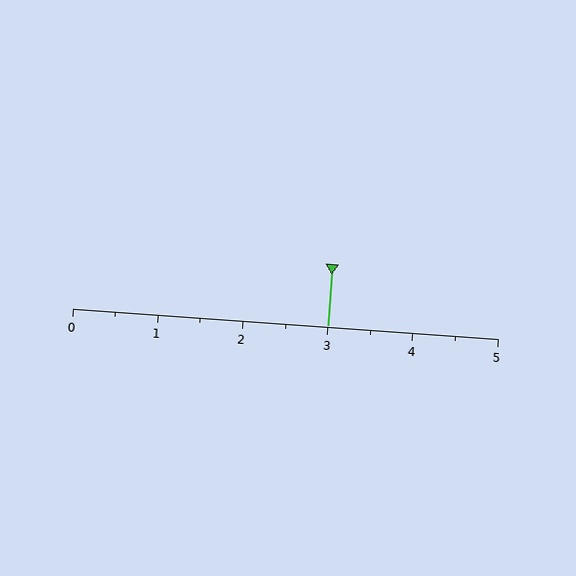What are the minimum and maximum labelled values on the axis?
The axis runs from 0 to 5.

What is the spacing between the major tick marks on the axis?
The major ticks are spaced 1 apart.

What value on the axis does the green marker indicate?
The marker indicates approximately 3.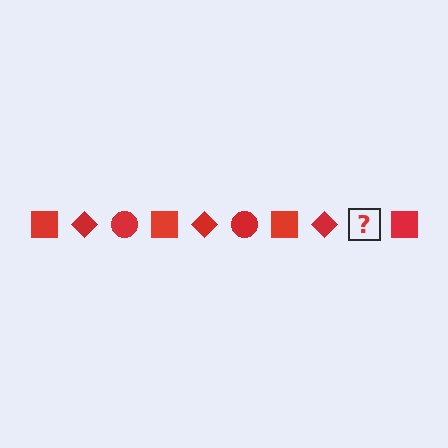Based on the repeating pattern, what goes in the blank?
The blank should be a red circle.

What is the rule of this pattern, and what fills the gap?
The rule is that the pattern cycles through square, diamond, circle shapes in red. The gap should be filled with a red circle.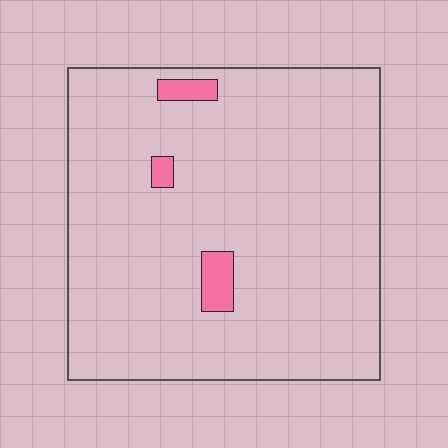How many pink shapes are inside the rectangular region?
3.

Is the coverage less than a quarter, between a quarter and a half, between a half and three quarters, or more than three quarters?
Less than a quarter.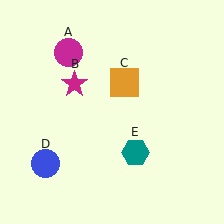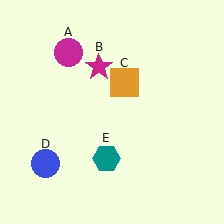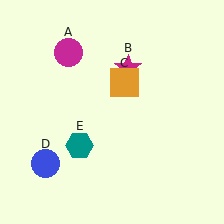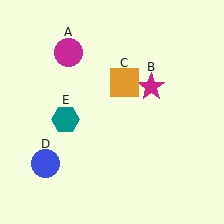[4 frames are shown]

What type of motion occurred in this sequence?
The magenta star (object B), teal hexagon (object E) rotated clockwise around the center of the scene.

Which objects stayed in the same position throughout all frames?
Magenta circle (object A) and orange square (object C) and blue circle (object D) remained stationary.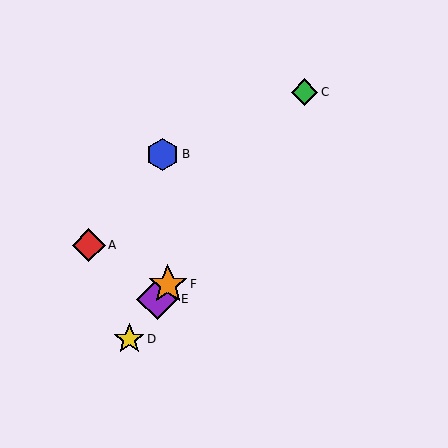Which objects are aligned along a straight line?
Objects C, D, E, F are aligned along a straight line.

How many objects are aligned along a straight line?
4 objects (C, D, E, F) are aligned along a straight line.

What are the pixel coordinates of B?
Object B is at (163, 154).